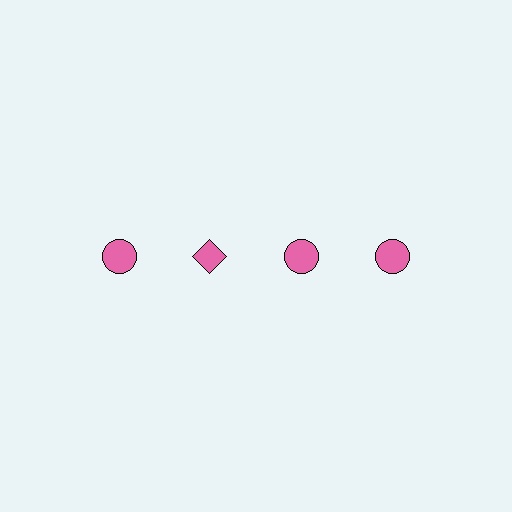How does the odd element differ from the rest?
It has a different shape: diamond instead of circle.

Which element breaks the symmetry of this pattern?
The pink diamond in the top row, second from left column breaks the symmetry. All other shapes are pink circles.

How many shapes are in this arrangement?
There are 4 shapes arranged in a grid pattern.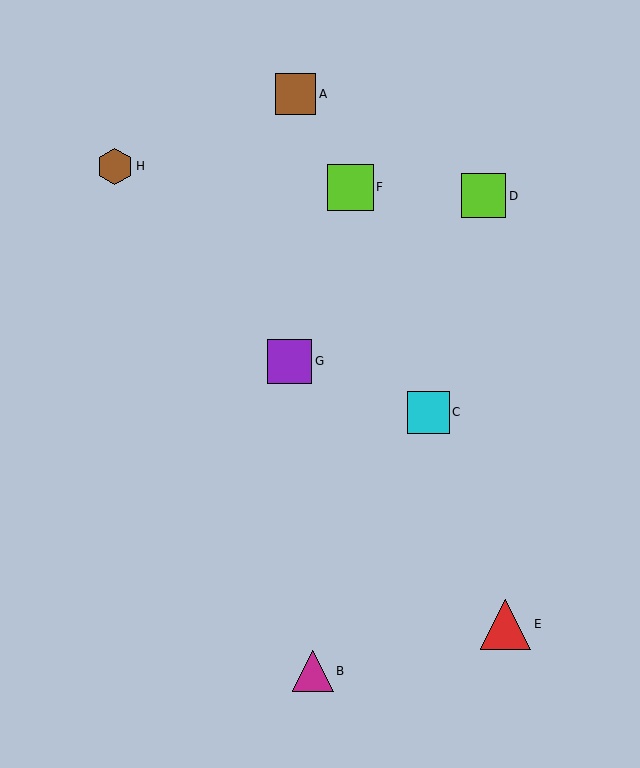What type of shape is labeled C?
Shape C is a cyan square.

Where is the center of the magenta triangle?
The center of the magenta triangle is at (313, 671).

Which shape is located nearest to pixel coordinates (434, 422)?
The cyan square (labeled C) at (428, 412) is nearest to that location.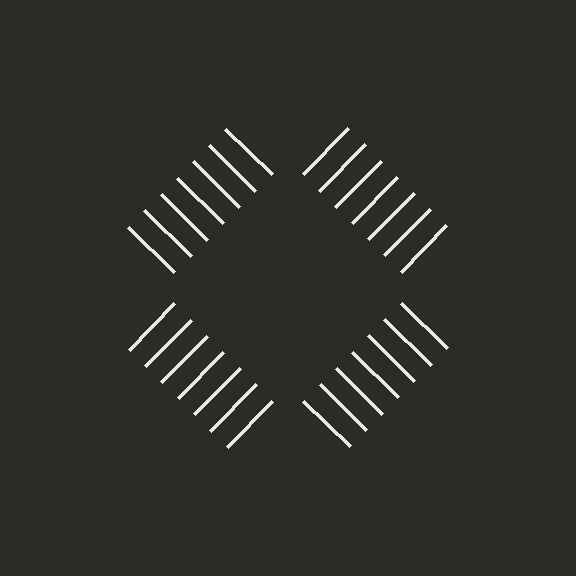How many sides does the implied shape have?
4 sides — the line-ends trace a square.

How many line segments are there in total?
28 — 7 along each of the 4 edges.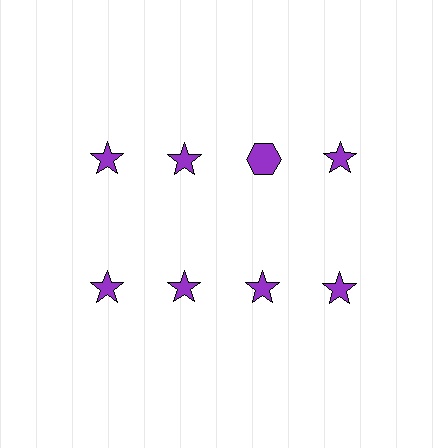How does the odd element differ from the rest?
It has a different shape: hexagon instead of star.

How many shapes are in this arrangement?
There are 8 shapes arranged in a grid pattern.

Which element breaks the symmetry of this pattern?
The purple hexagon in the top row, center column breaks the symmetry. All other shapes are purple stars.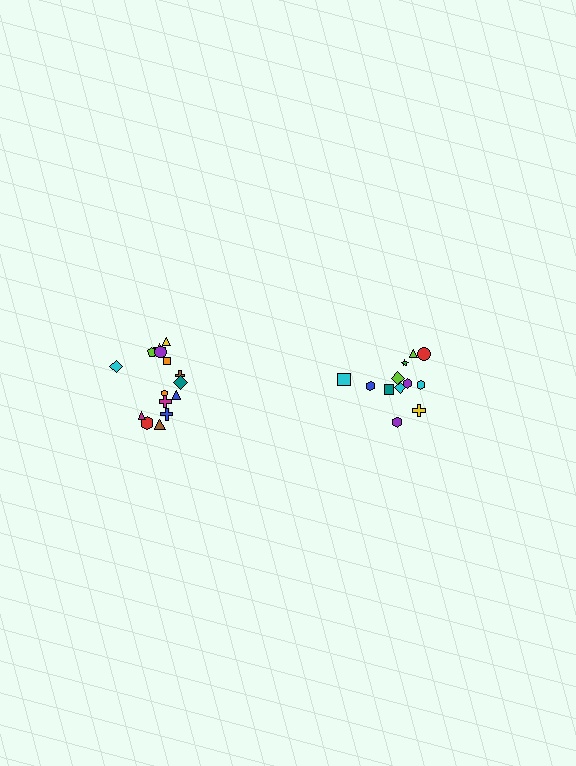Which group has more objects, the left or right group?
The left group.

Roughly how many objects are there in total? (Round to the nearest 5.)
Roughly 25 objects in total.